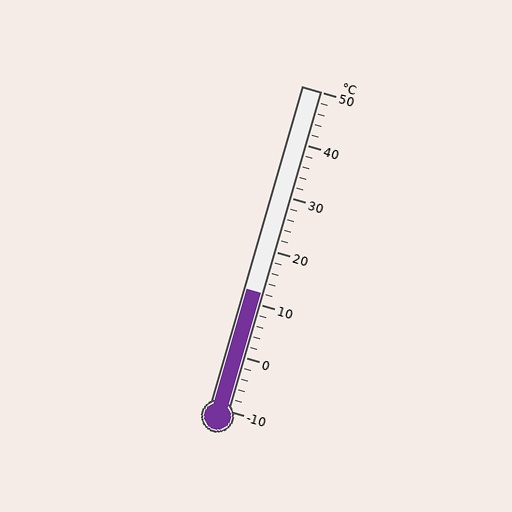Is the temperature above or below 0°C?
The temperature is above 0°C.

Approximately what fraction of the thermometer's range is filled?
The thermometer is filled to approximately 35% of its range.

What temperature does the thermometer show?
The thermometer shows approximately 12°C.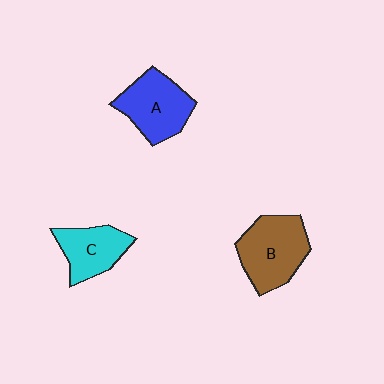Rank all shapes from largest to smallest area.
From largest to smallest: B (brown), A (blue), C (cyan).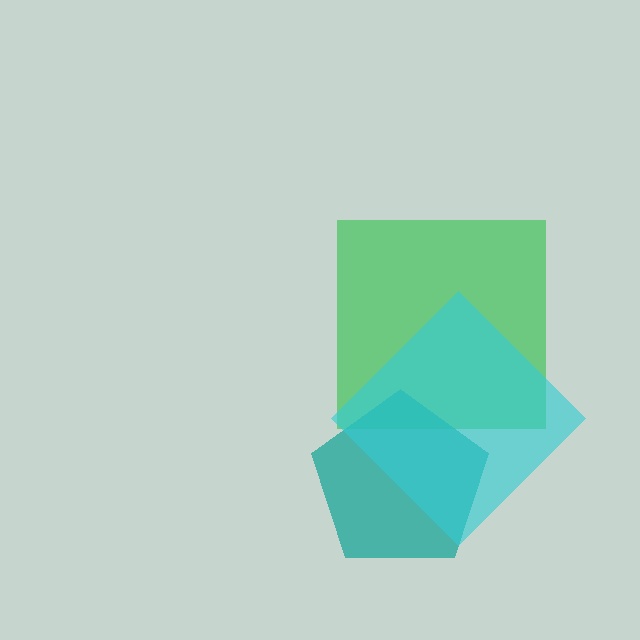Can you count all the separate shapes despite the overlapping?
Yes, there are 3 separate shapes.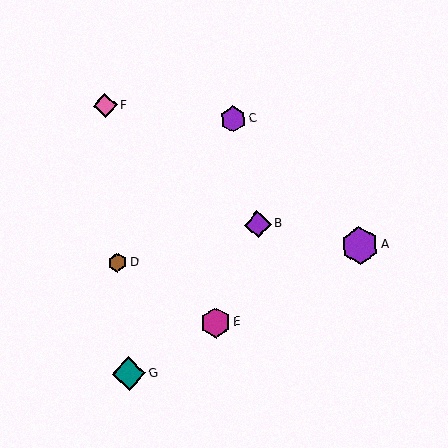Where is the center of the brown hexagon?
The center of the brown hexagon is at (118, 263).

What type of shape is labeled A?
Shape A is a purple hexagon.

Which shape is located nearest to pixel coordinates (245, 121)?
The purple hexagon (labeled C) at (233, 119) is nearest to that location.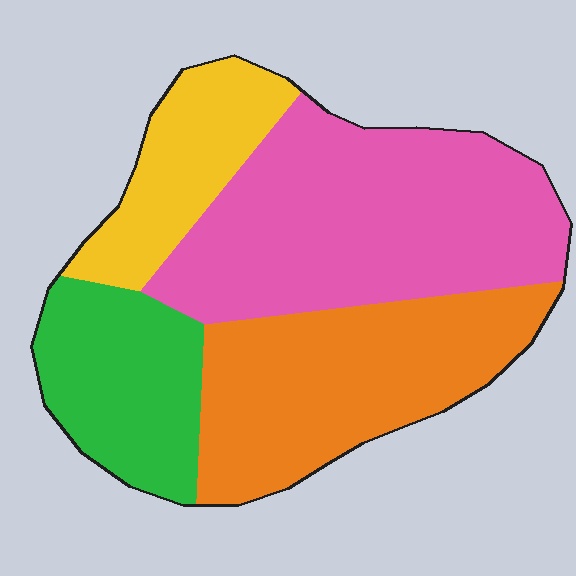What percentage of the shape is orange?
Orange covers 29% of the shape.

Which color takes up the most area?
Pink, at roughly 40%.